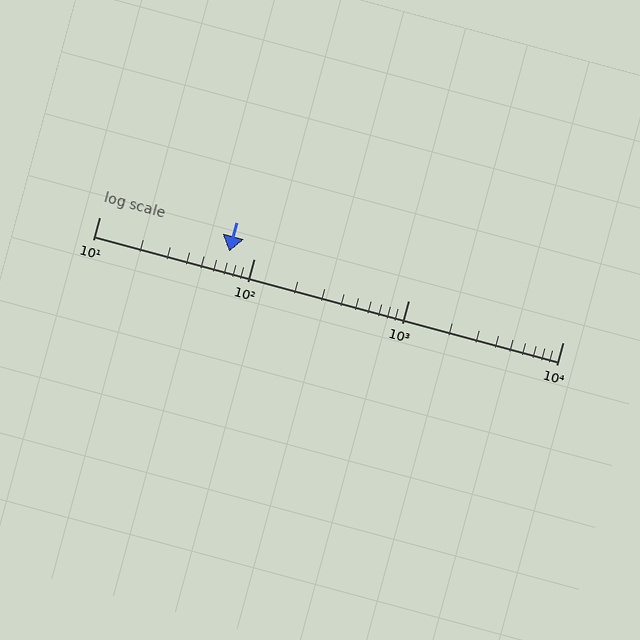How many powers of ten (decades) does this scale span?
The scale spans 3 decades, from 10 to 10000.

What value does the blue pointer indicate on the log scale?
The pointer indicates approximately 69.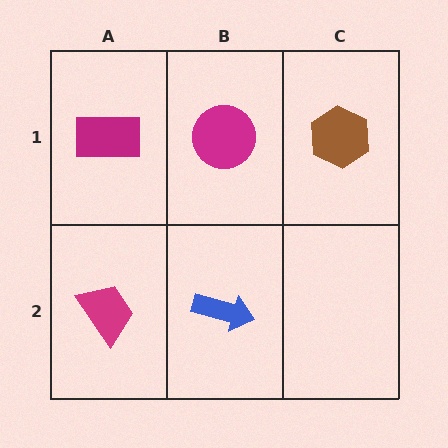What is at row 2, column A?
A magenta trapezoid.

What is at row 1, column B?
A magenta circle.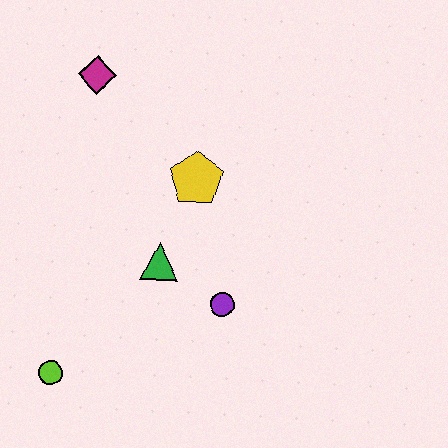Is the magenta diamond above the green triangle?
Yes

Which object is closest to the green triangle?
The purple circle is closest to the green triangle.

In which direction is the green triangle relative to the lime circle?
The green triangle is above the lime circle.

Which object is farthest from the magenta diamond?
The lime circle is farthest from the magenta diamond.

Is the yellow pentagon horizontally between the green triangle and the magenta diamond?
No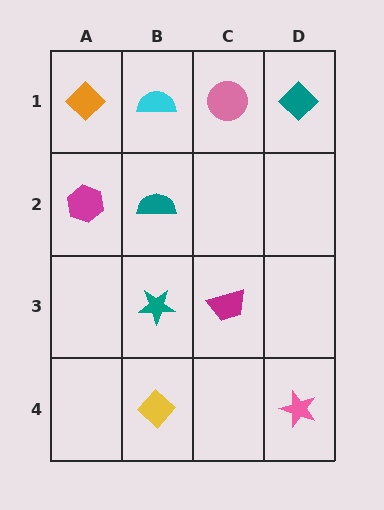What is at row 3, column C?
A magenta trapezoid.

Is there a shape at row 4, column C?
No, that cell is empty.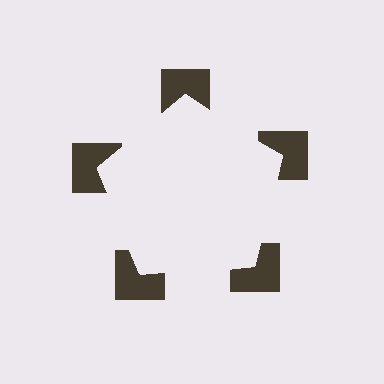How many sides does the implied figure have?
5 sides.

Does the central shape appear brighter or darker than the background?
It typically appears slightly brighter than the background, even though no actual brightness change is drawn.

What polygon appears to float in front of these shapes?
An illusory pentagon — its edges are inferred from the aligned wedge cuts in the notched squares, not physically drawn.